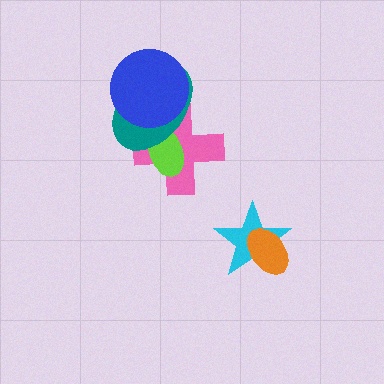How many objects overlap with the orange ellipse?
1 object overlaps with the orange ellipse.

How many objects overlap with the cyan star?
1 object overlaps with the cyan star.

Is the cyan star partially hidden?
Yes, it is partially covered by another shape.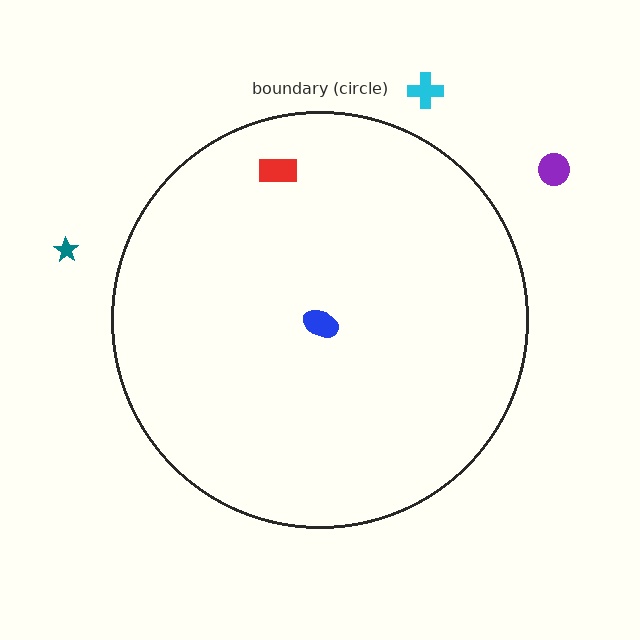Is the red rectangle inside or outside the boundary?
Inside.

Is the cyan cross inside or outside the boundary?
Outside.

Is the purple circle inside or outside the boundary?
Outside.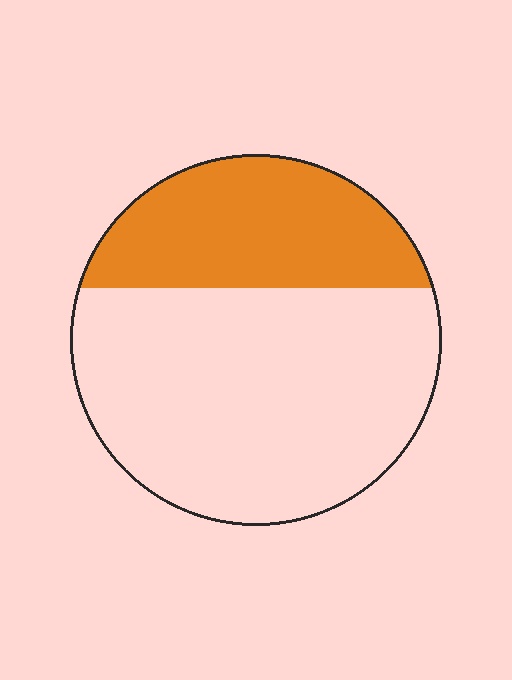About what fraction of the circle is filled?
About one third (1/3).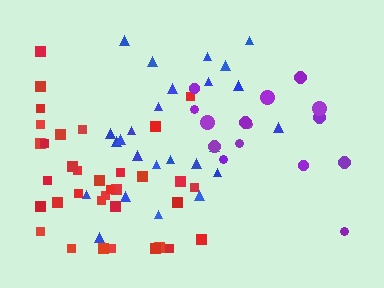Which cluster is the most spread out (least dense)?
Purple.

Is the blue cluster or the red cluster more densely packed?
Blue.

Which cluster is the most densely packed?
Blue.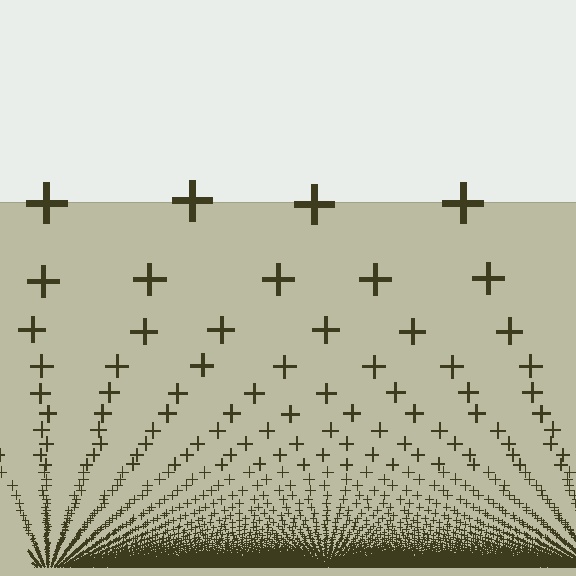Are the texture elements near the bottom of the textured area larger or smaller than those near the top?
Smaller. The gradient is inverted — elements near the bottom are smaller and denser.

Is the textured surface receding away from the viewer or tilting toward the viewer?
The surface appears to tilt toward the viewer. Texture elements get larger and sparser toward the top.